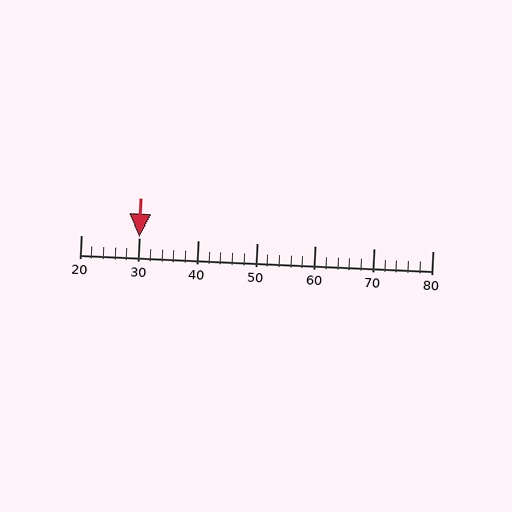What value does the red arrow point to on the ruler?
The red arrow points to approximately 30.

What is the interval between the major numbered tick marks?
The major tick marks are spaced 10 units apart.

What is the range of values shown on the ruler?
The ruler shows values from 20 to 80.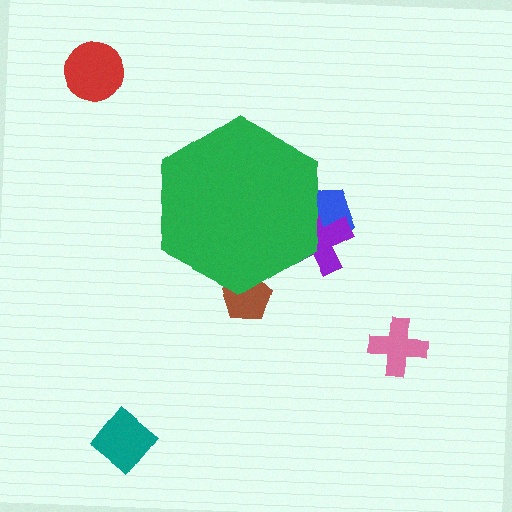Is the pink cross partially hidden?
No, the pink cross is fully visible.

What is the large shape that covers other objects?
A green hexagon.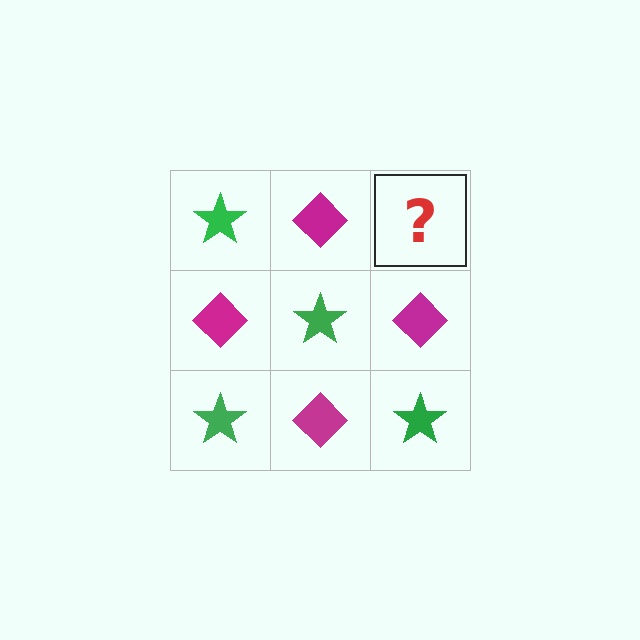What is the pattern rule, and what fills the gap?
The rule is that it alternates green star and magenta diamond in a checkerboard pattern. The gap should be filled with a green star.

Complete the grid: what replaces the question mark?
The question mark should be replaced with a green star.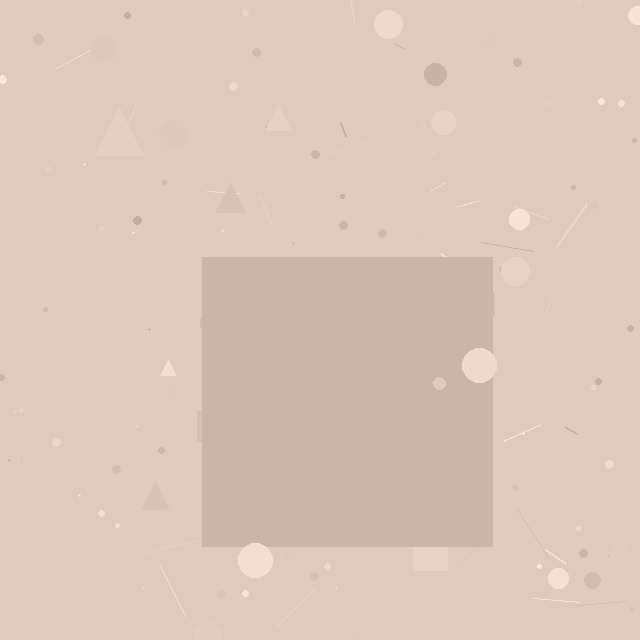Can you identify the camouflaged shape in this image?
The camouflaged shape is a square.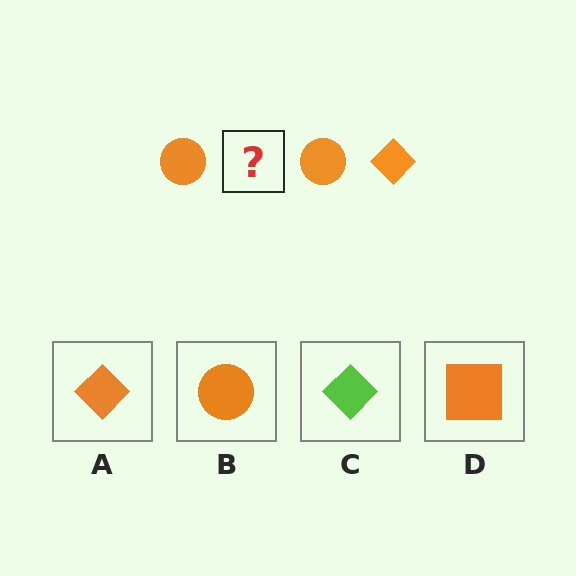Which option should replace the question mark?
Option A.